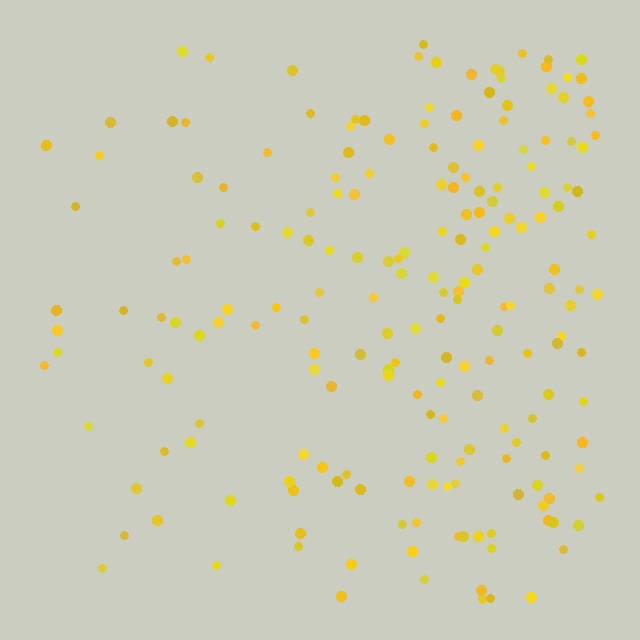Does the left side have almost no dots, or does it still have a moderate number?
Still a moderate number, just noticeably fewer than the right.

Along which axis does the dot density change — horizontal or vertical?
Horizontal.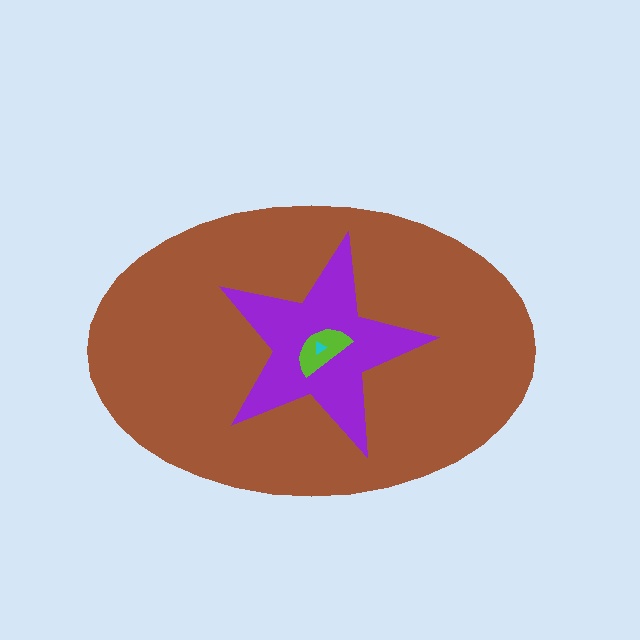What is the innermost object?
The cyan triangle.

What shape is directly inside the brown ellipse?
The purple star.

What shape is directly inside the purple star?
The lime semicircle.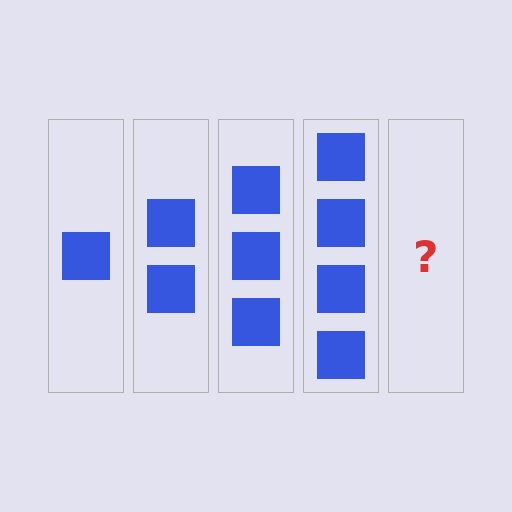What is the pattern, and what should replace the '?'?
The pattern is that each step adds one more square. The '?' should be 5 squares.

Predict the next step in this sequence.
The next step is 5 squares.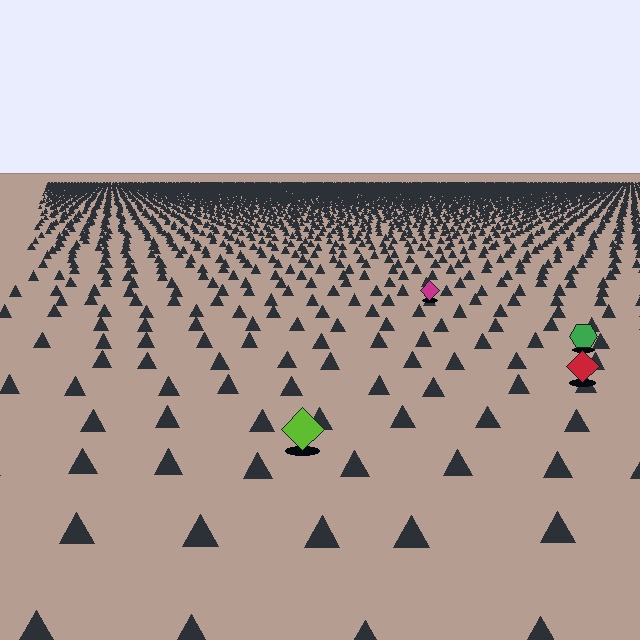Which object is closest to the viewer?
The lime diamond is closest. The texture marks near it are larger and more spread out.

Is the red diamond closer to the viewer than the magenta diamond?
Yes. The red diamond is closer — you can tell from the texture gradient: the ground texture is coarser near it.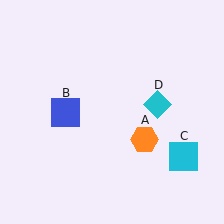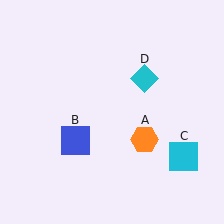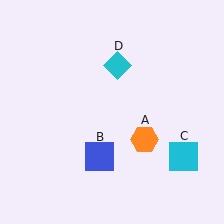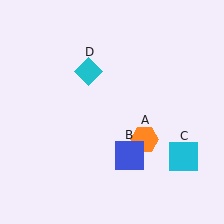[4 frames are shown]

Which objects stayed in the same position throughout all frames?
Orange hexagon (object A) and cyan square (object C) remained stationary.